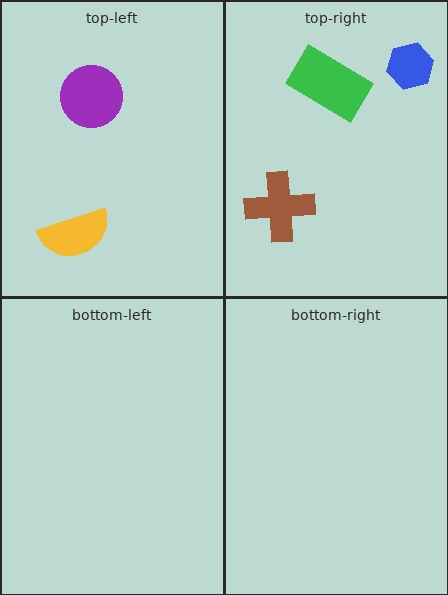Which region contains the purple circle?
The top-left region.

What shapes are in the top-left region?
The yellow semicircle, the purple circle.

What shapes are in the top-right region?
The green rectangle, the brown cross, the blue hexagon.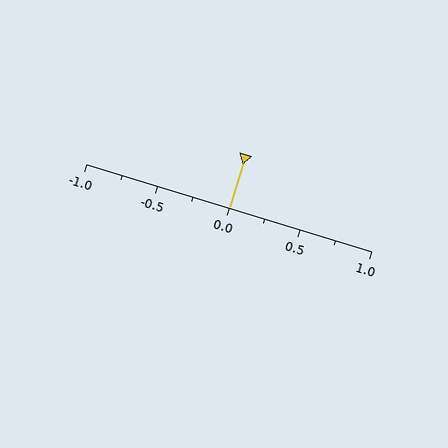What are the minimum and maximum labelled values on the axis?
The axis runs from -1.0 to 1.0.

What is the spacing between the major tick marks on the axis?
The major ticks are spaced 0.5 apart.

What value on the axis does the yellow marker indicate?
The marker indicates approximately 0.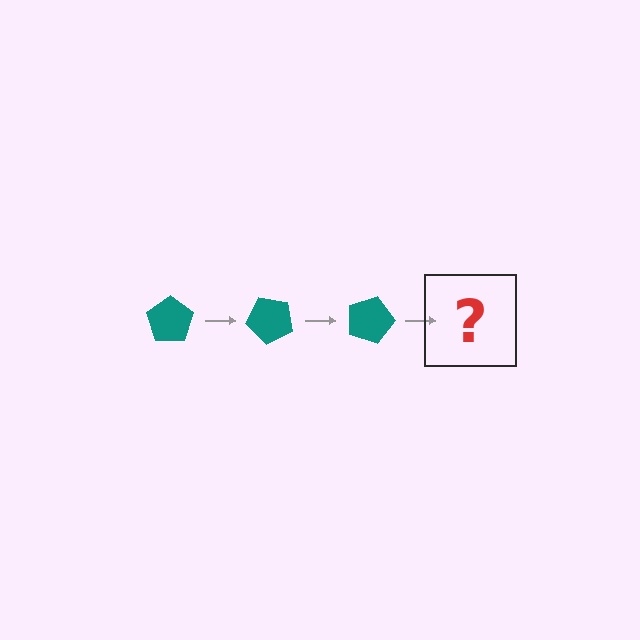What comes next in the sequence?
The next element should be a teal pentagon rotated 135 degrees.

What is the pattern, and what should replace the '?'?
The pattern is that the pentagon rotates 45 degrees each step. The '?' should be a teal pentagon rotated 135 degrees.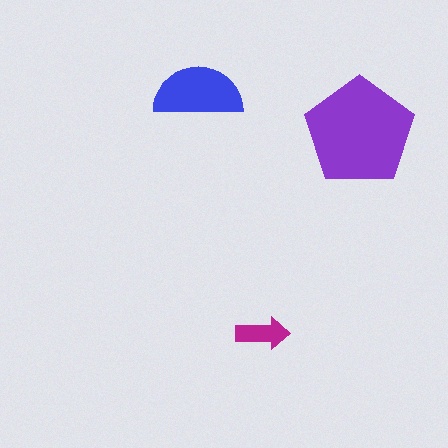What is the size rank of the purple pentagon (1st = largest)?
1st.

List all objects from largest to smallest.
The purple pentagon, the blue semicircle, the magenta arrow.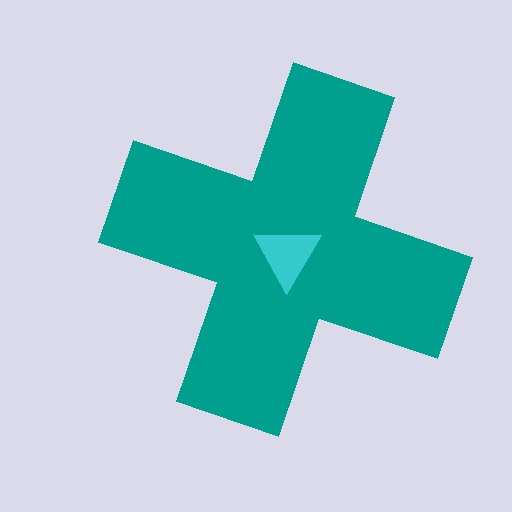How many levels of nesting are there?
2.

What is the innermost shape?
The cyan triangle.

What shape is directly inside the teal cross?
The cyan triangle.